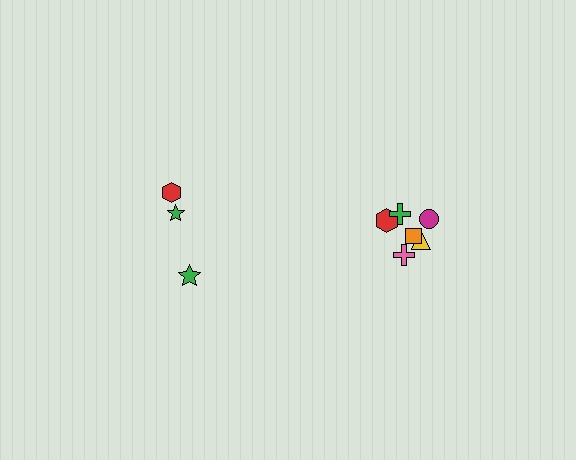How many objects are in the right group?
There are 6 objects.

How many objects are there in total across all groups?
There are 9 objects.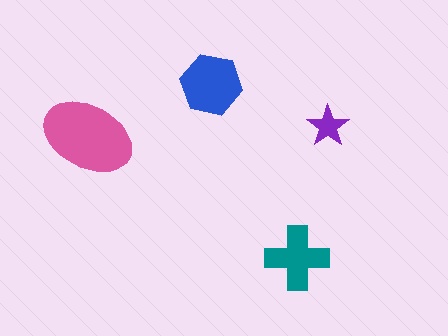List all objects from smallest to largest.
The purple star, the teal cross, the blue hexagon, the pink ellipse.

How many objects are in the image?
There are 4 objects in the image.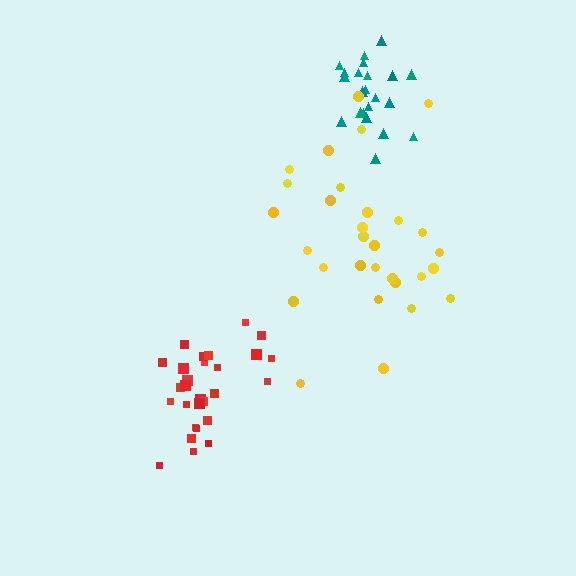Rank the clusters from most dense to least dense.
teal, red, yellow.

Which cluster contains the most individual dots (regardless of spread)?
Yellow (30).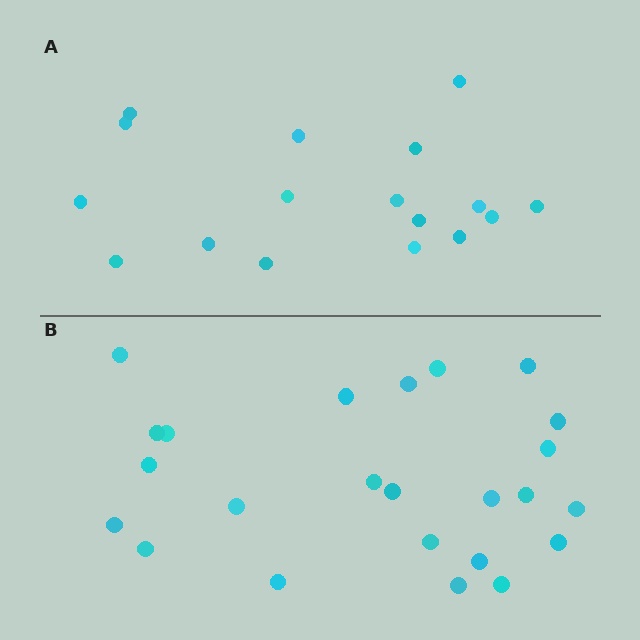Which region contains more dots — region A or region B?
Region B (the bottom region) has more dots.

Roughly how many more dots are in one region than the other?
Region B has roughly 8 or so more dots than region A.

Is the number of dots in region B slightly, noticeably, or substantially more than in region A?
Region B has noticeably more, but not dramatically so. The ratio is roughly 1.4 to 1.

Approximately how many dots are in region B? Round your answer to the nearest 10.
About 20 dots. (The exact count is 24, which rounds to 20.)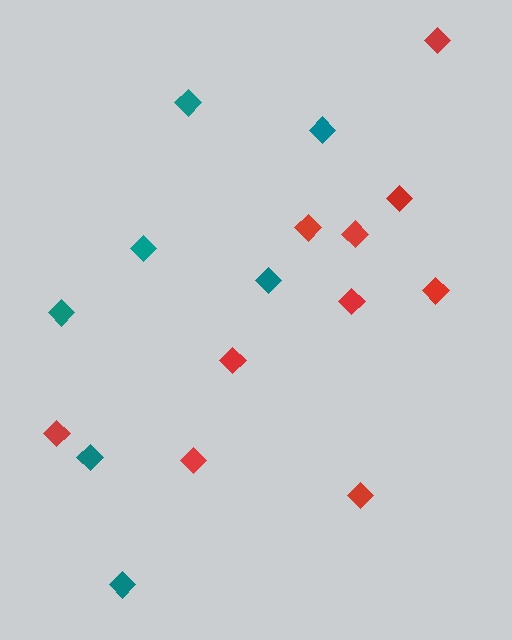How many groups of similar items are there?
There are 2 groups: one group of teal diamonds (7) and one group of red diamonds (10).